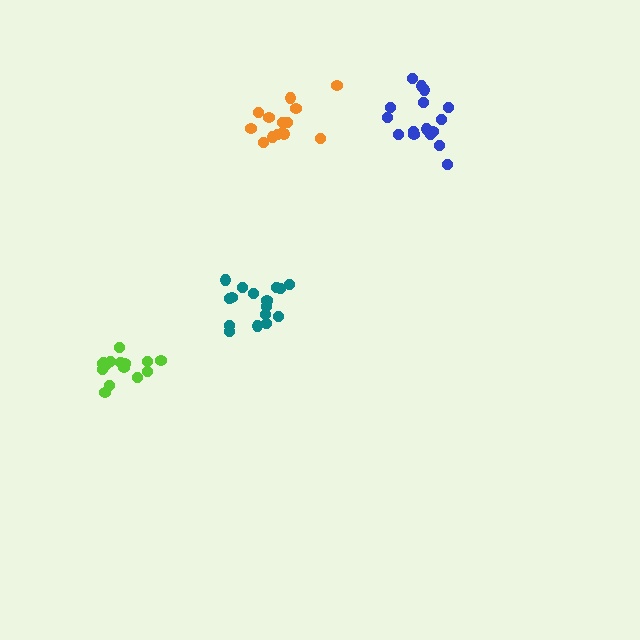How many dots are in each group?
Group 1: 16 dots, Group 2: 16 dots, Group 3: 15 dots, Group 4: 14 dots (61 total).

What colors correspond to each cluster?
The clusters are colored: blue, teal, lime, orange.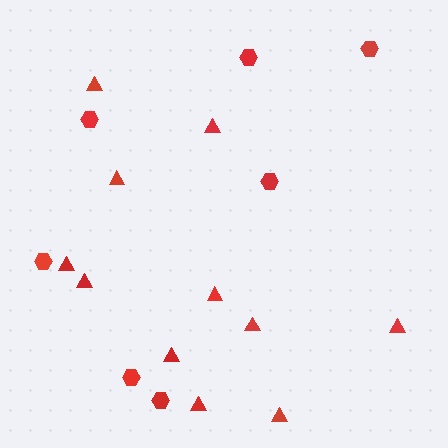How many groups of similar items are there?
There are 2 groups: one group of triangles (11) and one group of hexagons (7).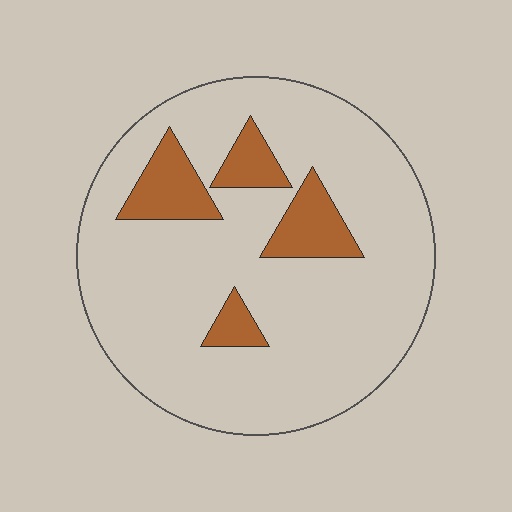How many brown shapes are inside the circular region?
4.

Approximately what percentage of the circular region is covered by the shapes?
Approximately 15%.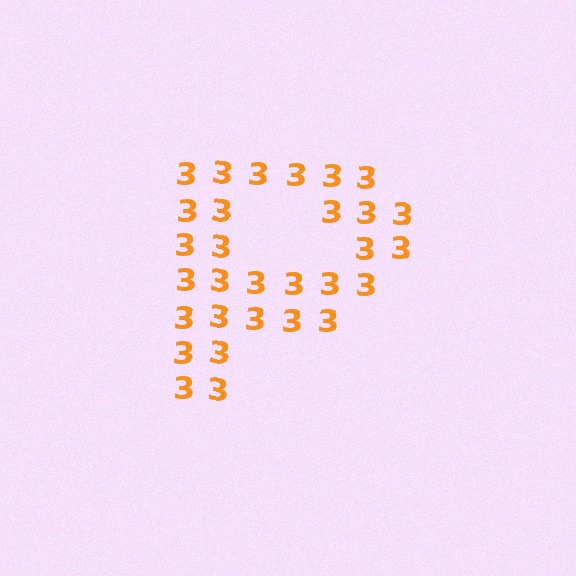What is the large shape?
The large shape is the letter P.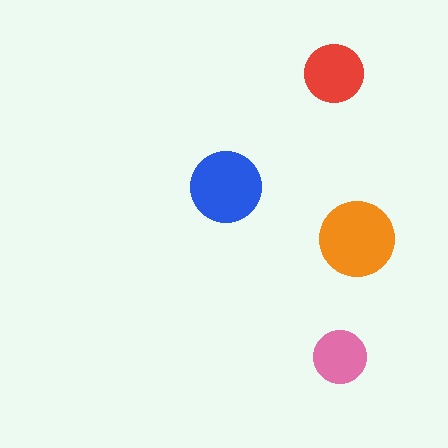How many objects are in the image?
There are 4 objects in the image.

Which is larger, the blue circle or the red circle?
The blue one.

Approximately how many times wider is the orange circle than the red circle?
About 1.5 times wider.